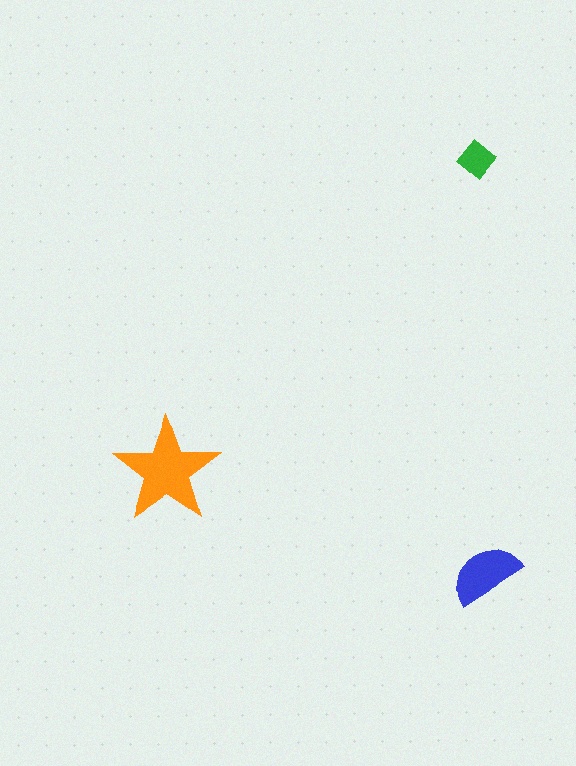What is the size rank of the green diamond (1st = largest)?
3rd.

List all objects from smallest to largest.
The green diamond, the blue semicircle, the orange star.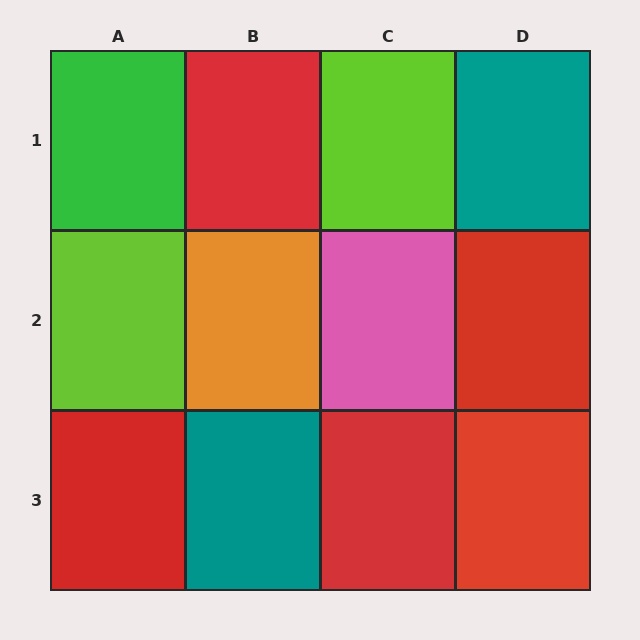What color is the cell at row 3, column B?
Teal.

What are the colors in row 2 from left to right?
Lime, orange, pink, red.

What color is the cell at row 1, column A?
Green.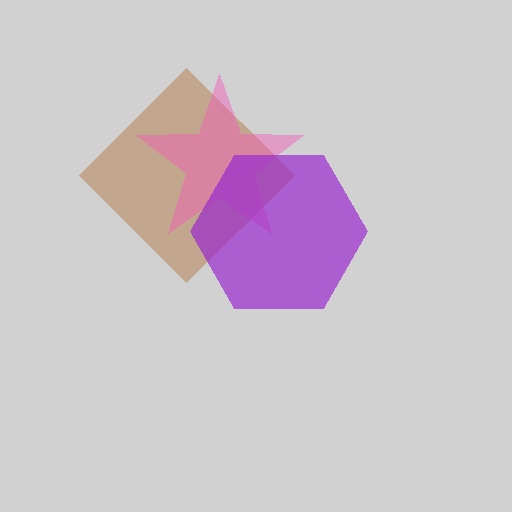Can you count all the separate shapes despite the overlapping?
Yes, there are 3 separate shapes.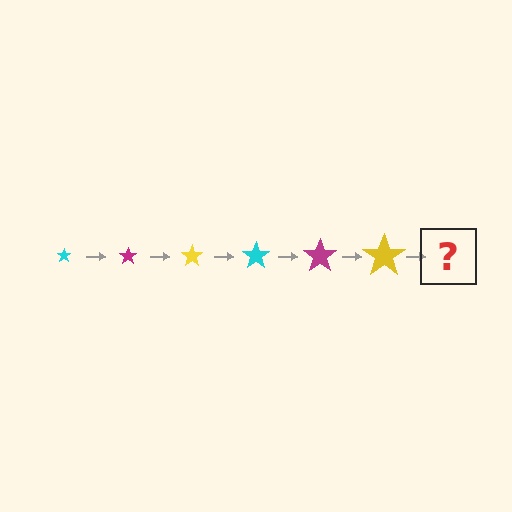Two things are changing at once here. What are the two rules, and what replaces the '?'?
The two rules are that the star grows larger each step and the color cycles through cyan, magenta, and yellow. The '?' should be a cyan star, larger than the previous one.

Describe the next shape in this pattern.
It should be a cyan star, larger than the previous one.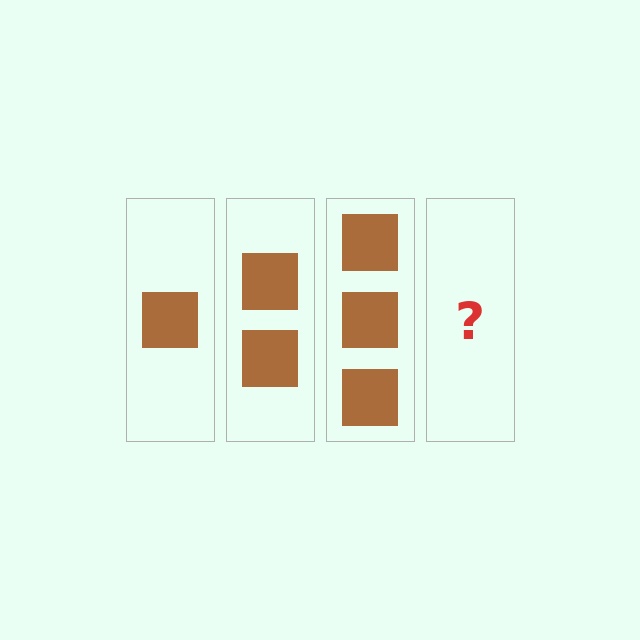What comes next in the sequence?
The next element should be 4 squares.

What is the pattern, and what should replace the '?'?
The pattern is that each step adds one more square. The '?' should be 4 squares.